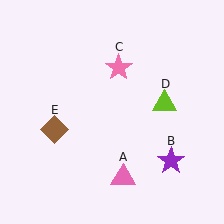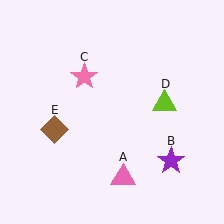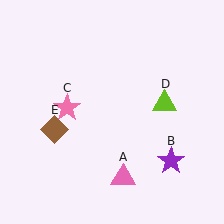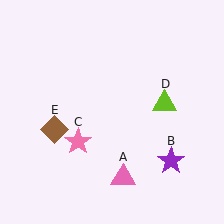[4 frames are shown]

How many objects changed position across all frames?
1 object changed position: pink star (object C).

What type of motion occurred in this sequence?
The pink star (object C) rotated counterclockwise around the center of the scene.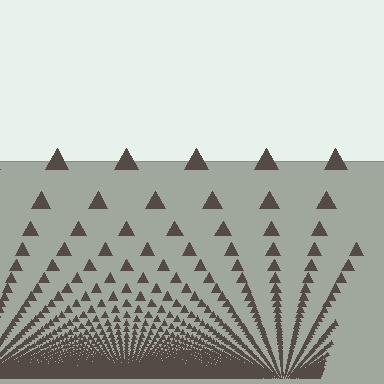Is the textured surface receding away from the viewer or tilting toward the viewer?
The surface appears to tilt toward the viewer. Texture elements get larger and sparser toward the top.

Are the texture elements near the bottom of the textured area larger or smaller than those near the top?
Smaller. The gradient is inverted — elements near the bottom are smaller and denser.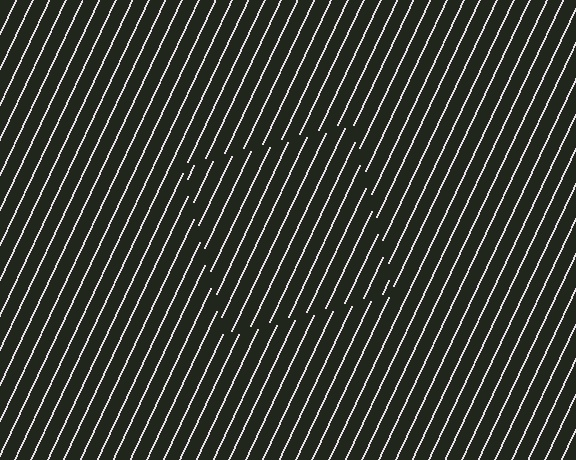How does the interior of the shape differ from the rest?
The interior of the shape contains the same grating, shifted by half a period — the contour is defined by the phase discontinuity where line-ends from the inner and outer gratings abut.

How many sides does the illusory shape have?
4 sides — the line-ends trace a square.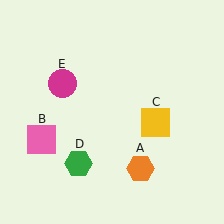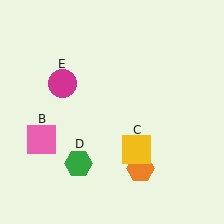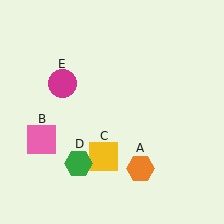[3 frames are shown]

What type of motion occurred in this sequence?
The yellow square (object C) rotated clockwise around the center of the scene.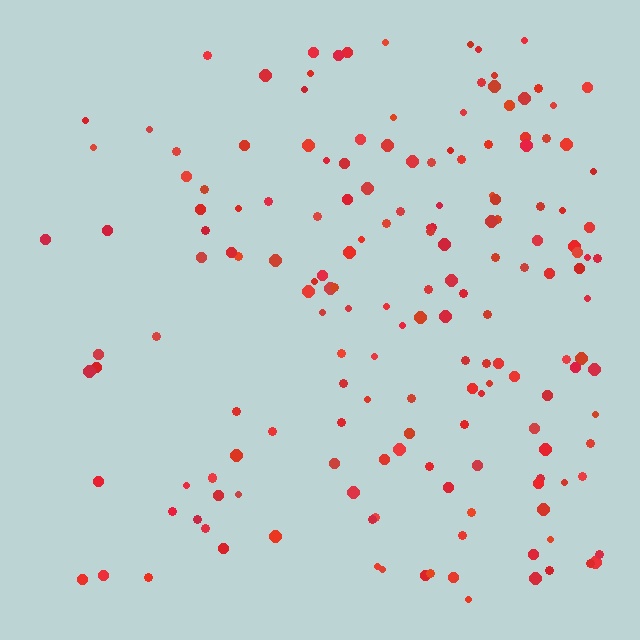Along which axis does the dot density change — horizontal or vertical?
Horizontal.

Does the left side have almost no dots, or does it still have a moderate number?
Still a moderate number, just noticeably fewer than the right.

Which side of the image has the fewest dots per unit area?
The left.